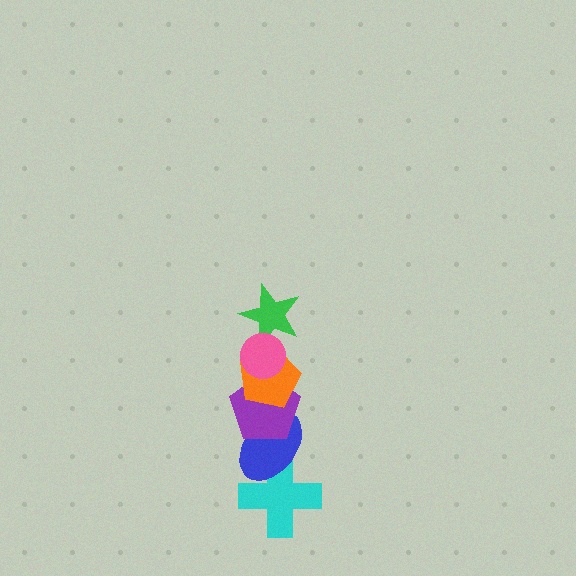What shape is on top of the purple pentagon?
The orange pentagon is on top of the purple pentagon.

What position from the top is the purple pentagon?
The purple pentagon is 4th from the top.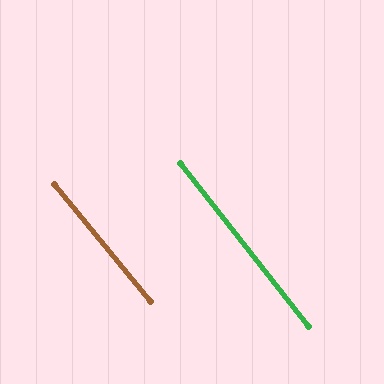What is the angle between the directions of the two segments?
Approximately 1 degree.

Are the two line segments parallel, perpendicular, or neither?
Parallel — their directions differ by only 1.2°.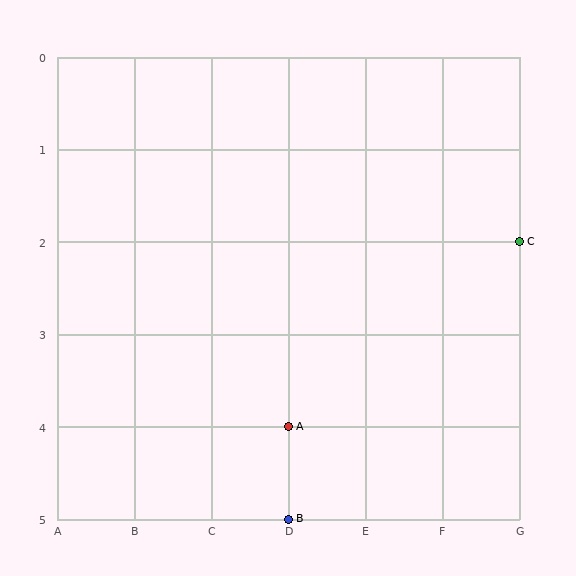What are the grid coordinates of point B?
Point B is at grid coordinates (D, 5).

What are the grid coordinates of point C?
Point C is at grid coordinates (G, 2).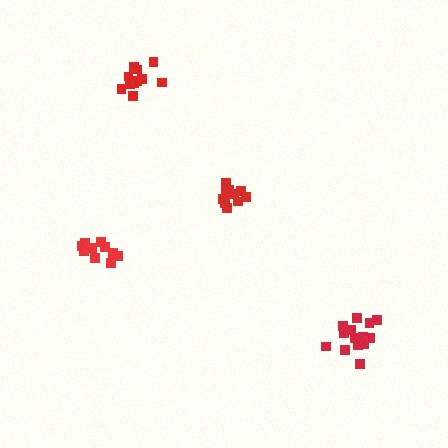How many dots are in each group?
Group 1: 11 dots, Group 2: 11 dots, Group 3: 10 dots, Group 4: 15 dots (47 total).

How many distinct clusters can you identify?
There are 4 distinct clusters.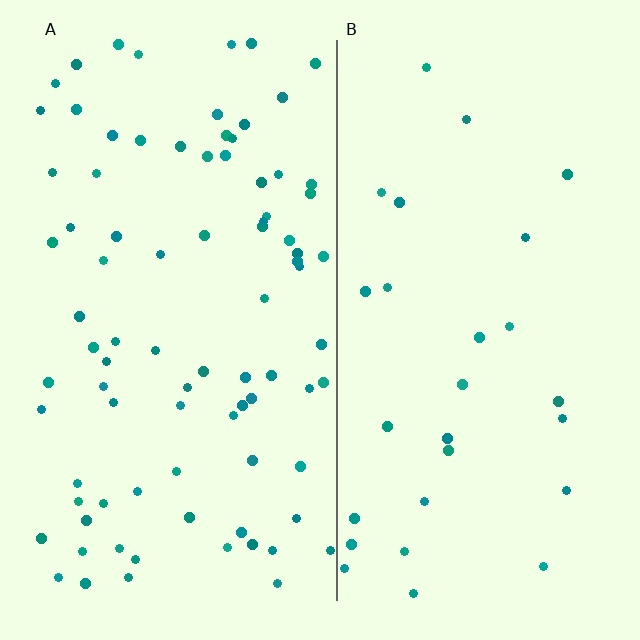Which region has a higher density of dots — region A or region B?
A (the left).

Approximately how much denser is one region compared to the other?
Approximately 3.1× — region A over region B.